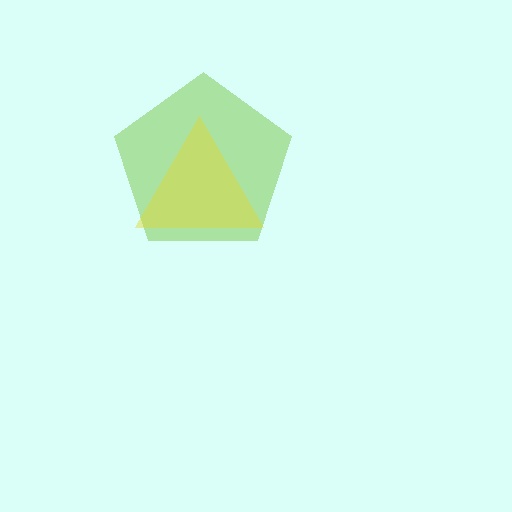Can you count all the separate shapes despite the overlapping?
Yes, there are 2 separate shapes.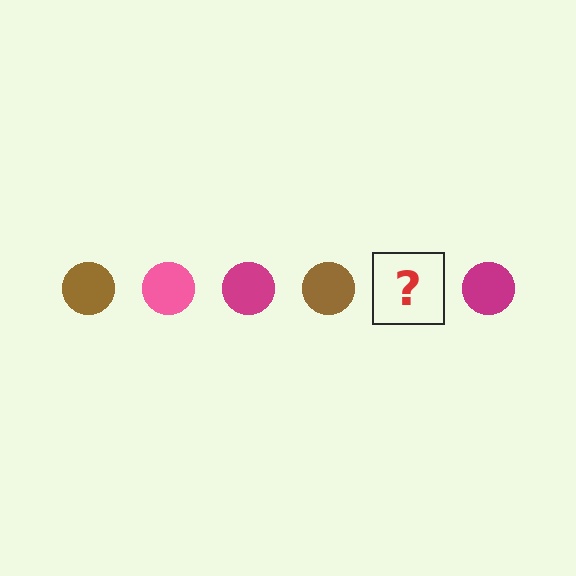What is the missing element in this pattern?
The missing element is a pink circle.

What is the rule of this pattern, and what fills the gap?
The rule is that the pattern cycles through brown, pink, magenta circles. The gap should be filled with a pink circle.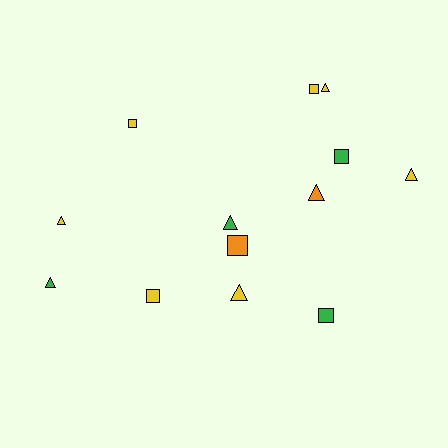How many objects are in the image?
There are 13 objects.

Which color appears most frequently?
Yellow, with 7 objects.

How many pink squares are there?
There are no pink squares.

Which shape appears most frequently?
Triangle, with 7 objects.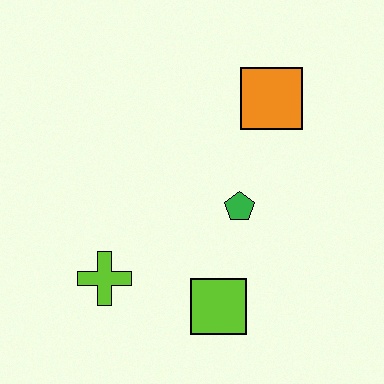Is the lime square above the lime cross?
No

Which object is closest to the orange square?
The green pentagon is closest to the orange square.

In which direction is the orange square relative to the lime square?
The orange square is above the lime square.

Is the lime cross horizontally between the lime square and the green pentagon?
No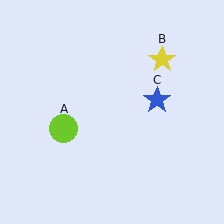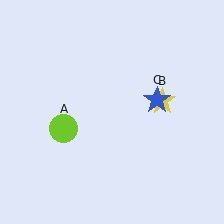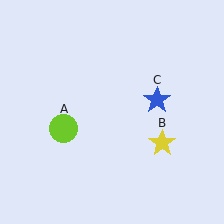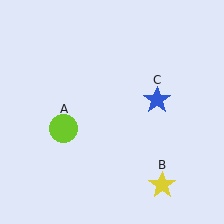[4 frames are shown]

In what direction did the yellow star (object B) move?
The yellow star (object B) moved down.